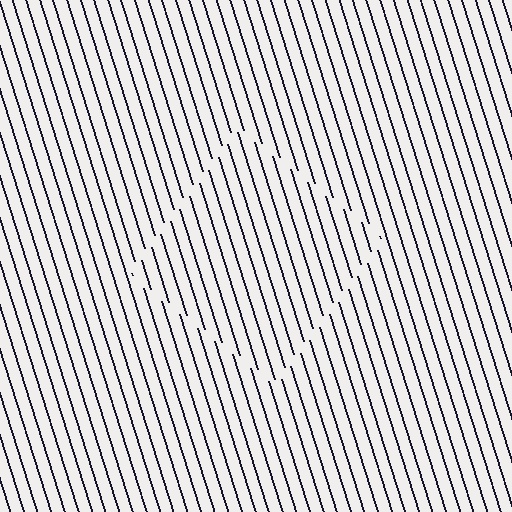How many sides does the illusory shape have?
4 sides — the line-ends trace a square.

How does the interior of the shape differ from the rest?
The interior of the shape contains the same grating, shifted by half a period — the contour is defined by the phase discontinuity where line-ends from the inner and outer gratings abut.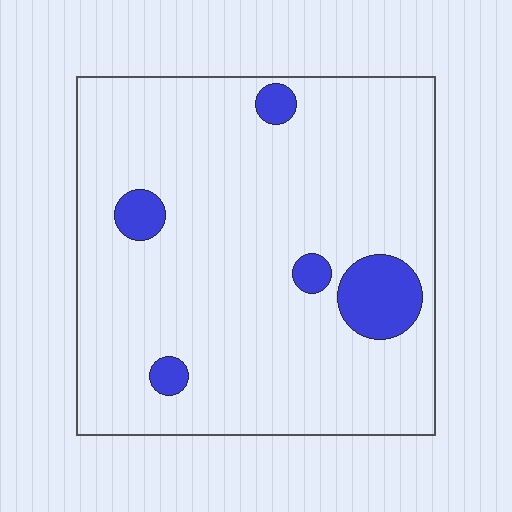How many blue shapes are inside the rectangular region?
5.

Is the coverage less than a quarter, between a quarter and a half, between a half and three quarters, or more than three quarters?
Less than a quarter.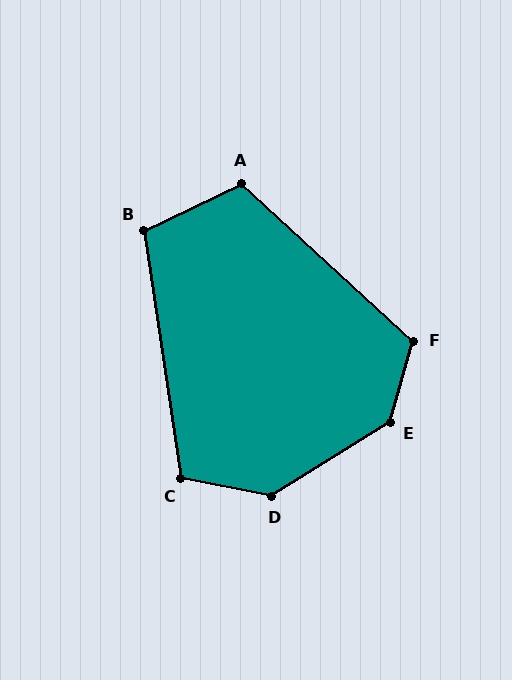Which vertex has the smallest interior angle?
B, at approximately 107 degrees.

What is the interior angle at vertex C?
Approximately 110 degrees (obtuse).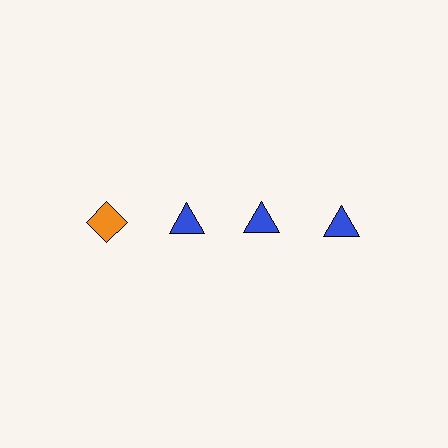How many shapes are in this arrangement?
There are 4 shapes arranged in a grid pattern.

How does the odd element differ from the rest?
It differs in both color (orange instead of blue) and shape (diamond instead of triangle).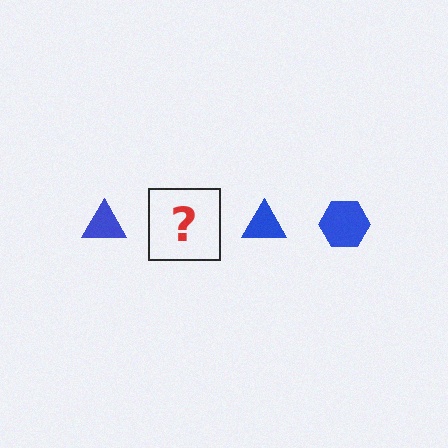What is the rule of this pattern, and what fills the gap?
The rule is that the pattern cycles through triangle, hexagon shapes in blue. The gap should be filled with a blue hexagon.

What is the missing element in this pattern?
The missing element is a blue hexagon.